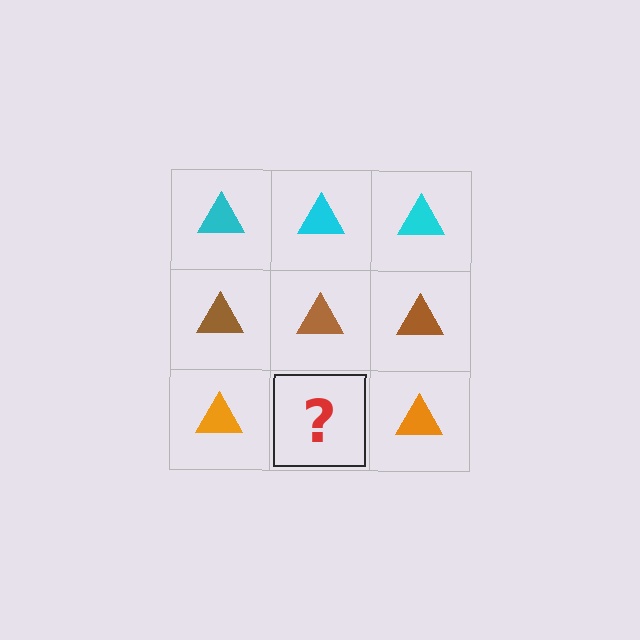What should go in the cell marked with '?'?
The missing cell should contain an orange triangle.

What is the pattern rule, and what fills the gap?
The rule is that each row has a consistent color. The gap should be filled with an orange triangle.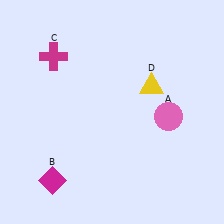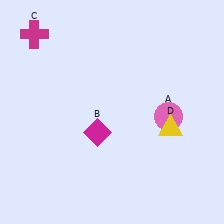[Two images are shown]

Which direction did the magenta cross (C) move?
The magenta cross (C) moved up.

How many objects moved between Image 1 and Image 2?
3 objects moved between the two images.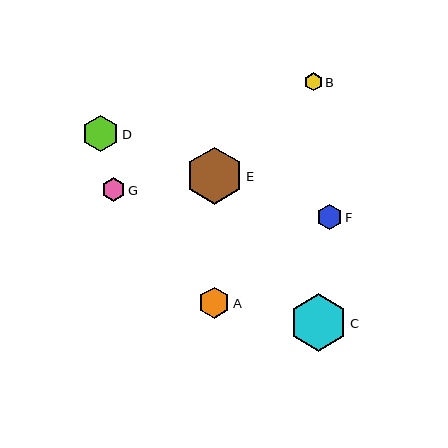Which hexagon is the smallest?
Hexagon B is the smallest with a size of approximately 18 pixels.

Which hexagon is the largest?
Hexagon C is the largest with a size of approximately 57 pixels.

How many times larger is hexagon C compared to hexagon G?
Hexagon C is approximately 2.4 times the size of hexagon G.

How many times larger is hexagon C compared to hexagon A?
Hexagon C is approximately 1.8 times the size of hexagon A.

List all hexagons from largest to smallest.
From largest to smallest: C, E, D, A, F, G, B.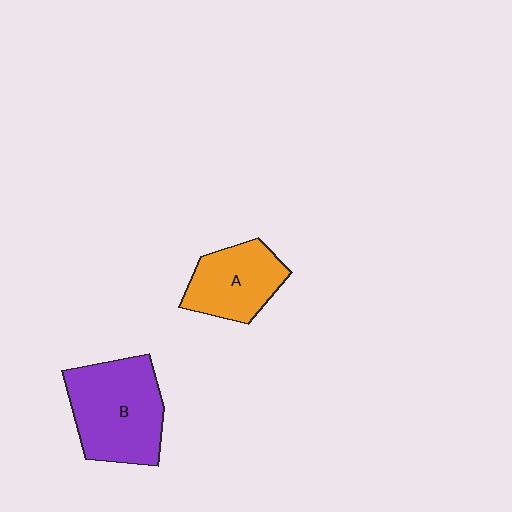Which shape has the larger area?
Shape B (purple).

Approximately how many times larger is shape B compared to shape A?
Approximately 1.5 times.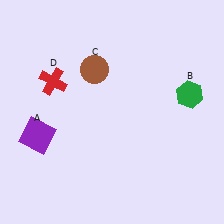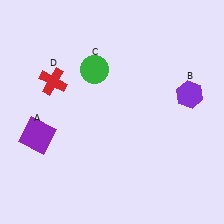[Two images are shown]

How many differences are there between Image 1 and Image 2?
There are 2 differences between the two images.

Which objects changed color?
B changed from green to purple. C changed from brown to green.